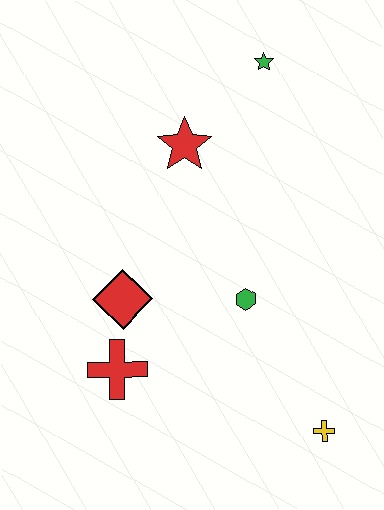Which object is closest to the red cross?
The red diamond is closest to the red cross.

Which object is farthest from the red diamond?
The green star is farthest from the red diamond.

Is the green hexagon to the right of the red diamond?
Yes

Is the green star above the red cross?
Yes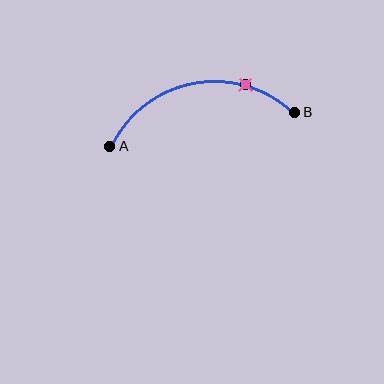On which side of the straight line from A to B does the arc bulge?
The arc bulges above the straight line connecting A and B.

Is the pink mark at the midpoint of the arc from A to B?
No. The pink mark lies on the arc but is closer to endpoint B. The arc midpoint would be at the point on the curve equidistant along the arc from both A and B.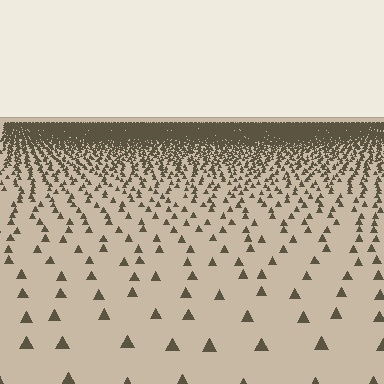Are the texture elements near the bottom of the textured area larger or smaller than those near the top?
Larger. Near the bottom, elements are closer to the viewer and appear at a bigger on-screen size.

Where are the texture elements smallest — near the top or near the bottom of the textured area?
Near the top.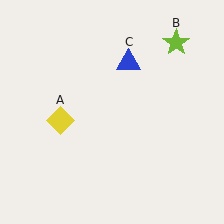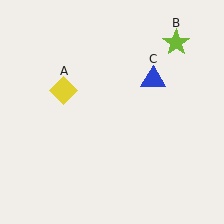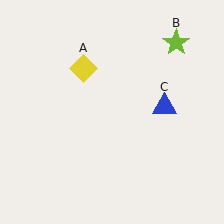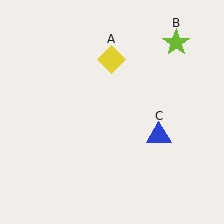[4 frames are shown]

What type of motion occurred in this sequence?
The yellow diamond (object A), blue triangle (object C) rotated clockwise around the center of the scene.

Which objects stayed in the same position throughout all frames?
Lime star (object B) remained stationary.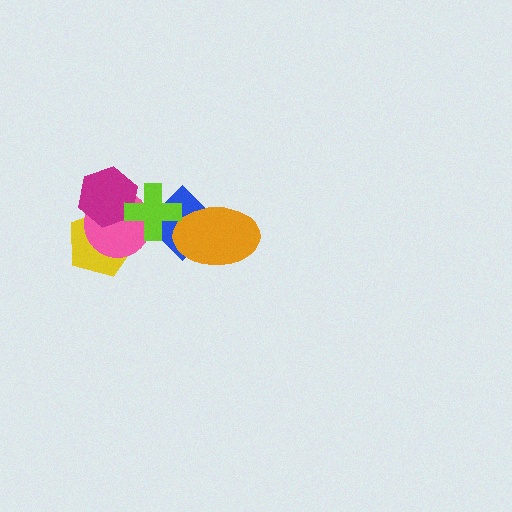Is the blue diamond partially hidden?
Yes, it is partially covered by another shape.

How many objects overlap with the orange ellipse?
1 object overlaps with the orange ellipse.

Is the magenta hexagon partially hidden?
Yes, it is partially covered by another shape.